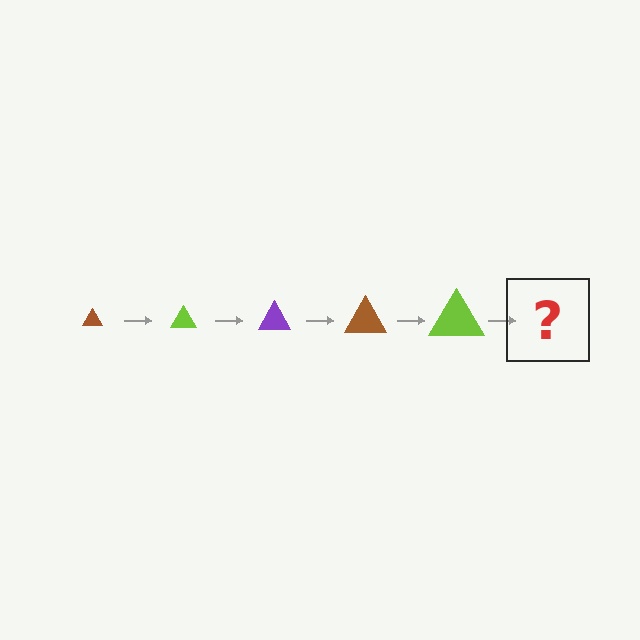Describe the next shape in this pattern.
It should be a purple triangle, larger than the previous one.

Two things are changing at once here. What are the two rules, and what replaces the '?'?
The two rules are that the triangle grows larger each step and the color cycles through brown, lime, and purple. The '?' should be a purple triangle, larger than the previous one.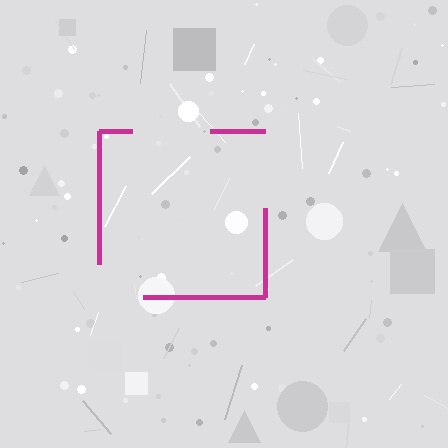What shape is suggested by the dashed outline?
The dashed outline suggests a square.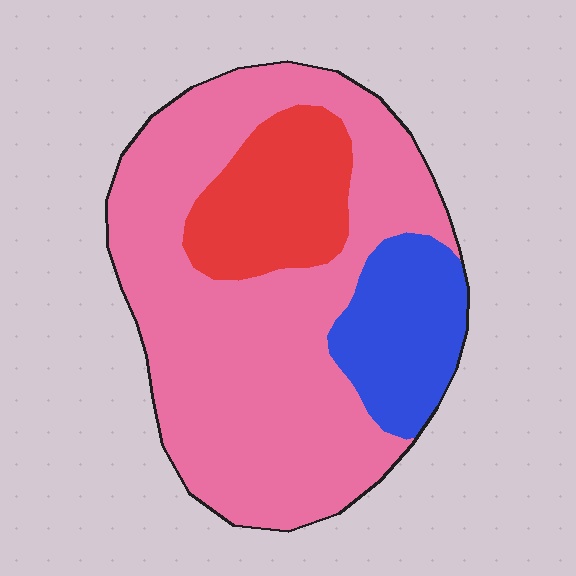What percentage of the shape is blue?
Blue covers 16% of the shape.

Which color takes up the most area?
Pink, at roughly 65%.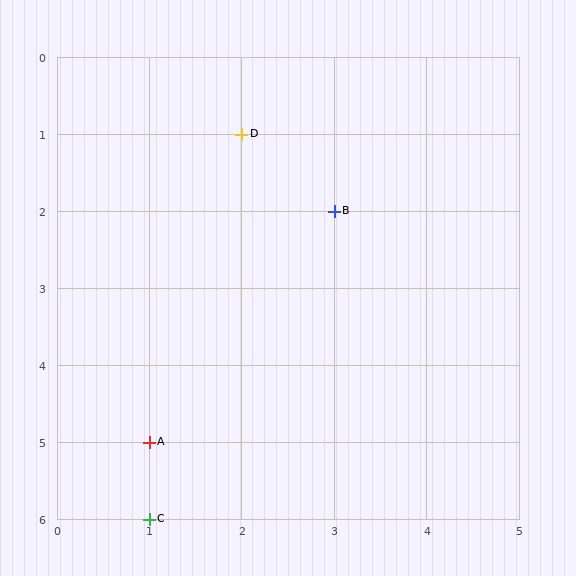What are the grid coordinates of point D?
Point D is at grid coordinates (2, 1).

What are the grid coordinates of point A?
Point A is at grid coordinates (1, 5).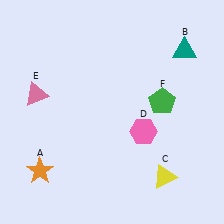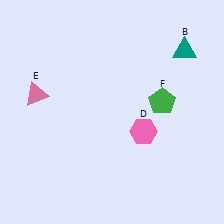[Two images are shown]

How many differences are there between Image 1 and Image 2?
There are 2 differences between the two images.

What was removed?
The orange star (A), the yellow triangle (C) were removed in Image 2.